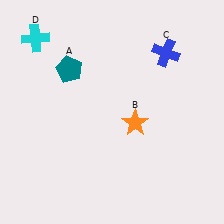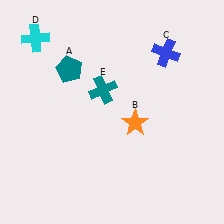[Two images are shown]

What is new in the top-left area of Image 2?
A teal cross (E) was added in the top-left area of Image 2.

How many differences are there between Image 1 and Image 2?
There is 1 difference between the two images.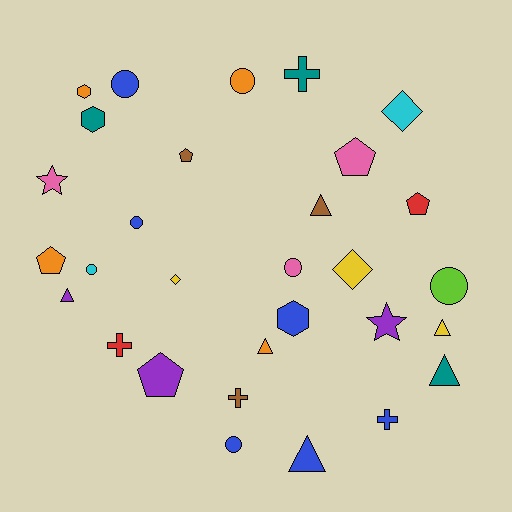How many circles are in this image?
There are 7 circles.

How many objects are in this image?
There are 30 objects.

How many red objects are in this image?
There are 2 red objects.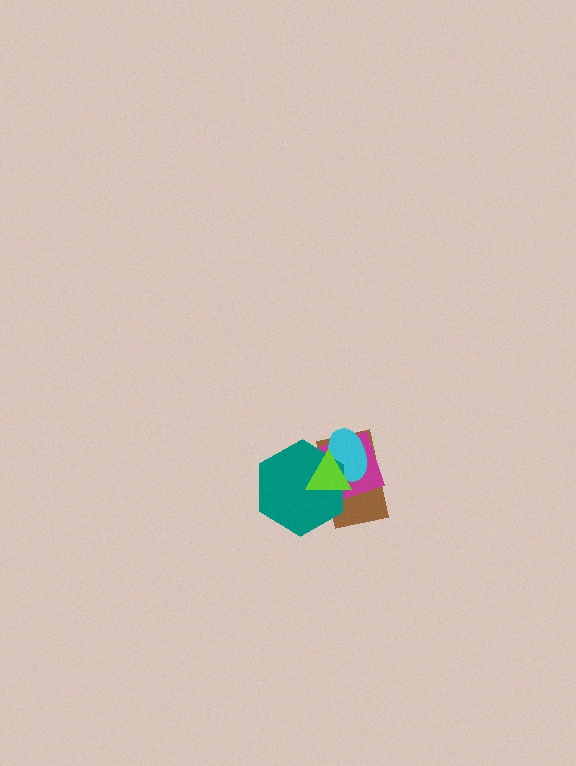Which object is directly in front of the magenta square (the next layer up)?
The cyan ellipse is directly in front of the magenta square.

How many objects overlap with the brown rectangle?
4 objects overlap with the brown rectangle.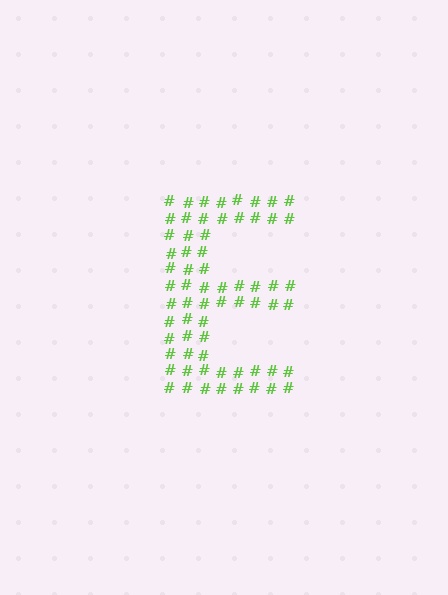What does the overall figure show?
The overall figure shows the letter E.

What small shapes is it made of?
It is made of small hash symbols.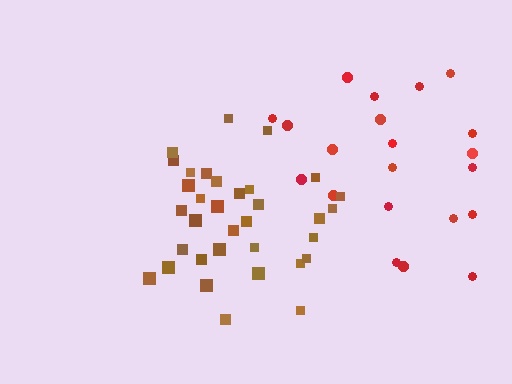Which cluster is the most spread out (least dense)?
Red.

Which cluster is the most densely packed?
Brown.